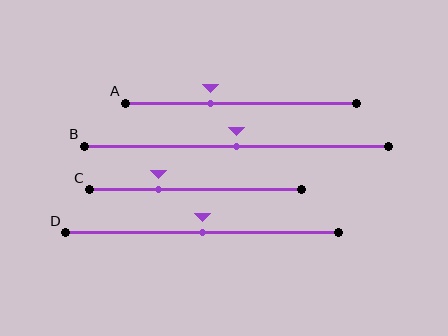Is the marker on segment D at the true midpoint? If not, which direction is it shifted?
Yes, the marker on segment D is at the true midpoint.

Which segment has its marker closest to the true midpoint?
Segment B has its marker closest to the true midpoint.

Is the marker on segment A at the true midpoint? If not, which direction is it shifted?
No, the marker on segment A is shifted to the left by about 13% of the segment length.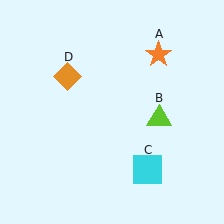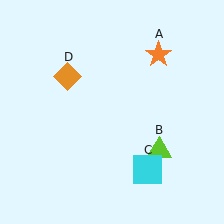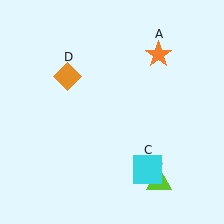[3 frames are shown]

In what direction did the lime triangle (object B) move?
The lime triangle (object B) moved down.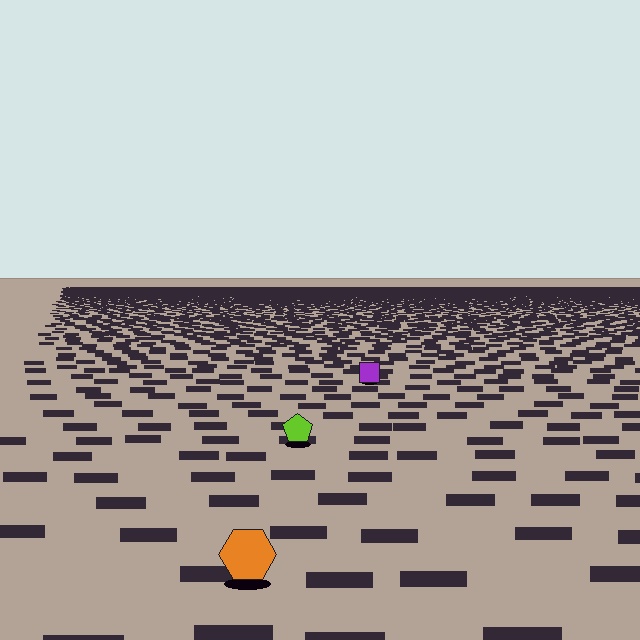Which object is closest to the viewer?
The orange hexagon is closest. The texture marks near it are larger and more spread out.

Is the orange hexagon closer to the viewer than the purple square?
Yes. The orange hexagon is closer — you can tell from the texture gradient: the ground texture is coarser near it.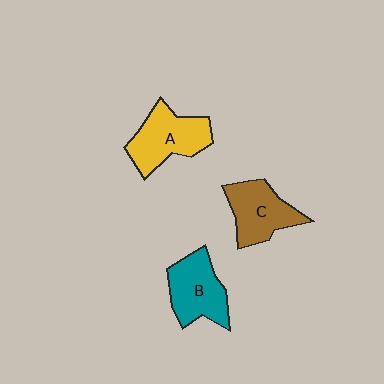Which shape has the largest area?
Shape A (yellow).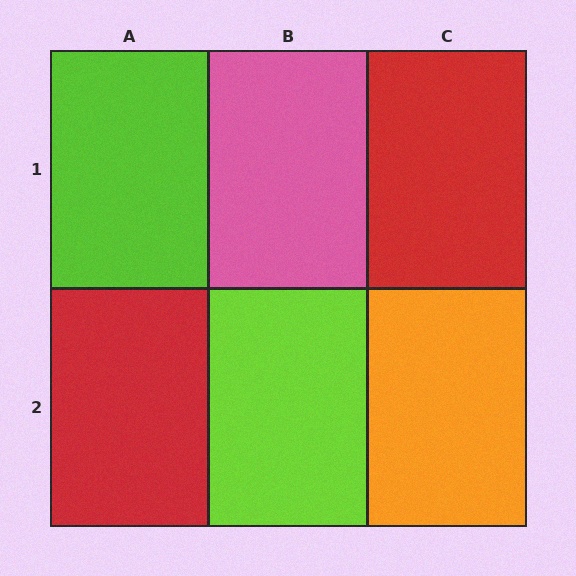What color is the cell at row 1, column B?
Pink.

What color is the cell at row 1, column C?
Red.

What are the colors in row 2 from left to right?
Red, lime, orange.